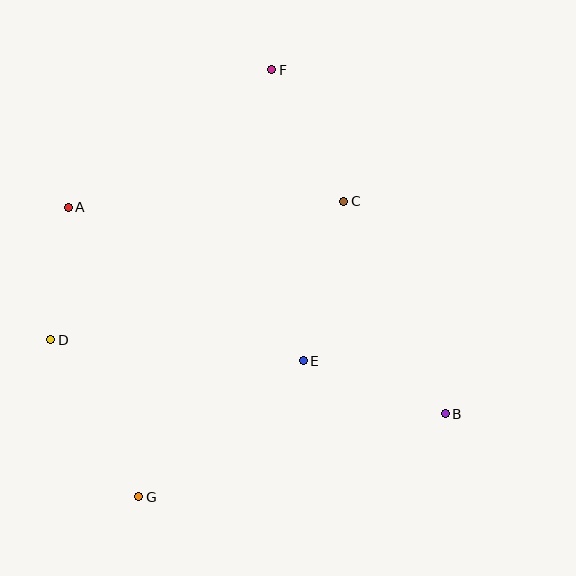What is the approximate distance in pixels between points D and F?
The distance between D and F is approximately 349 pixels.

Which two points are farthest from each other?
Points F and G are farthest from each other.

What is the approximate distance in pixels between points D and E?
The distance between D and E is approximately 253 pixels.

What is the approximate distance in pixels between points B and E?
The distance between B and E is approximately 152 pixels.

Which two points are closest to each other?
Points A and D are closest to each other.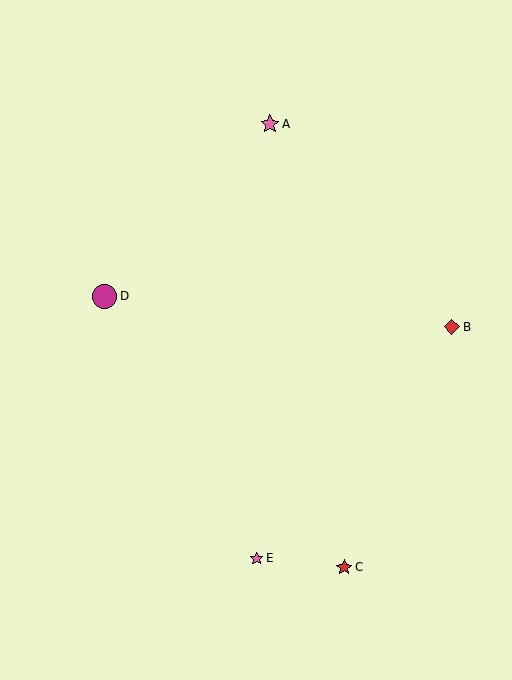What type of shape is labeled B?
Shape B is a red diamond.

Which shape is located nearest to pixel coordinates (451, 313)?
The red diamond (labeled B) at (452, 327) is nearest to that location.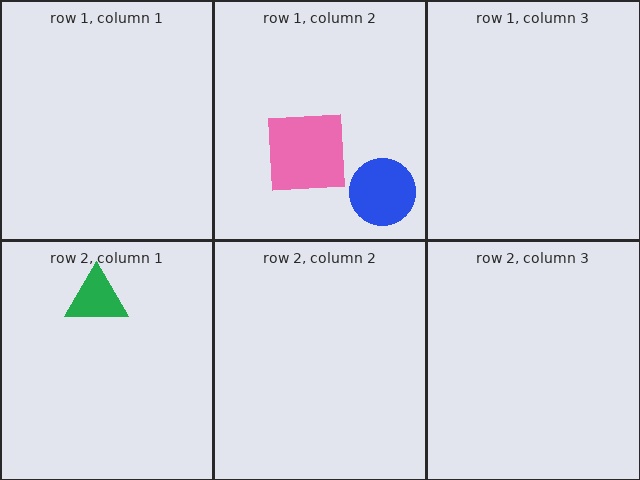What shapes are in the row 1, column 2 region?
The blue circle, the pink square.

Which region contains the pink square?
The row 1, column 2 region.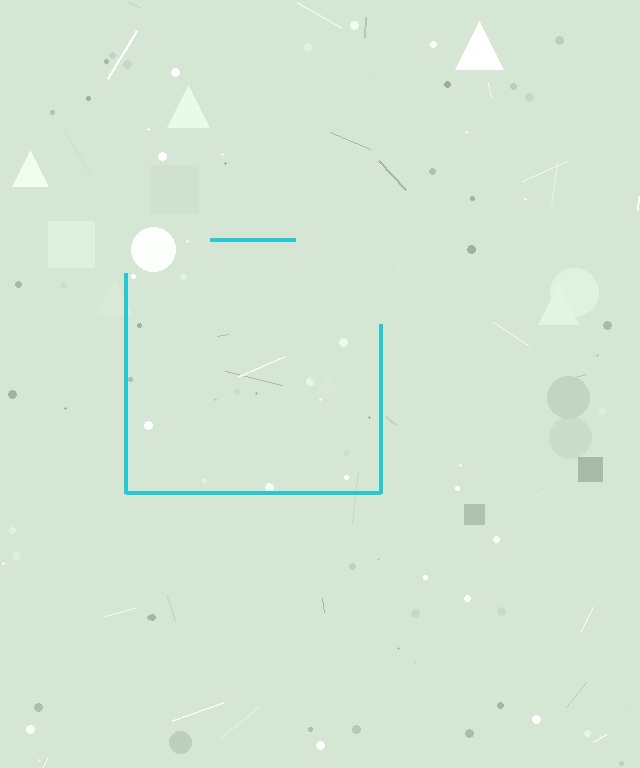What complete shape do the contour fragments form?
The contour fragments form a square.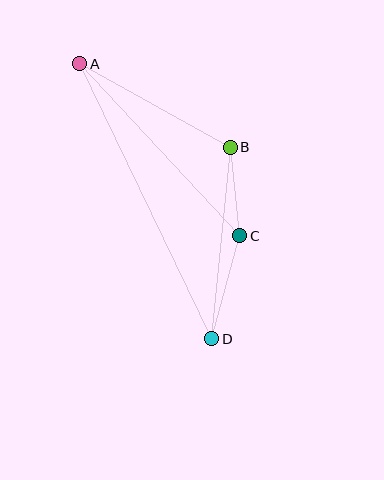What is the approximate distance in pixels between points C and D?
The distance between C and D is approximately 106 pixels.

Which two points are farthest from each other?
Points A and D are farthest from each other.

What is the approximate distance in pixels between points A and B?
The distance between A and B is approximately 172 pixels.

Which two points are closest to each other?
Points B and C are closest to each other.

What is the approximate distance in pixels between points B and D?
The distance between B and D is approximately 192 pixels.